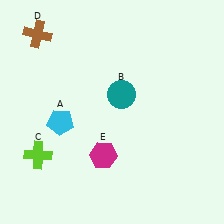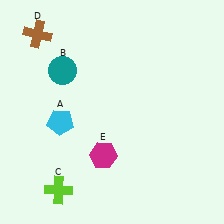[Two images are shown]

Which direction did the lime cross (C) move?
The lime cross (C) moved down.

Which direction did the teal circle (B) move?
The teal circle (B) moved left.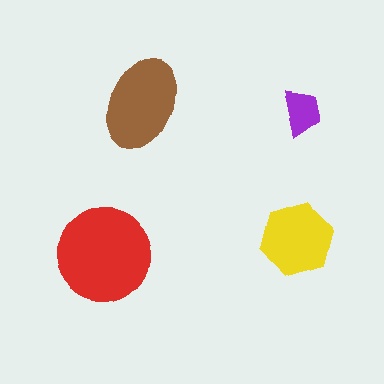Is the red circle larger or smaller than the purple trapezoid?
Larger.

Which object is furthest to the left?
The red circle is leftmost.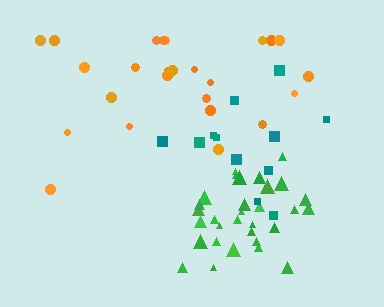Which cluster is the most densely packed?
Green.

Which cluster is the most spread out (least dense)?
Orange.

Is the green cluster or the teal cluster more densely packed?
Green.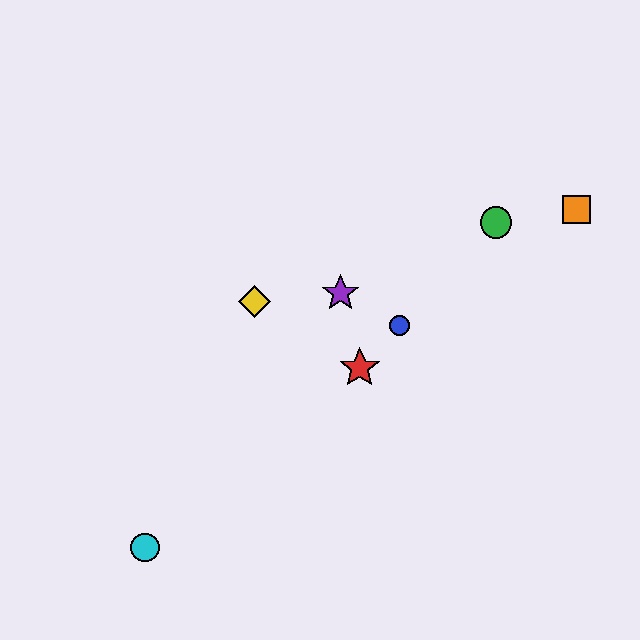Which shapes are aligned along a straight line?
The red star, the blue circle, the green circle are aligned along a straight line.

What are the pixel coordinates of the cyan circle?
The cyan circle is at (145, 547).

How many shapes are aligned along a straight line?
3 shapes (the red star, the blue circle, the green circle) are aligned along a straight line.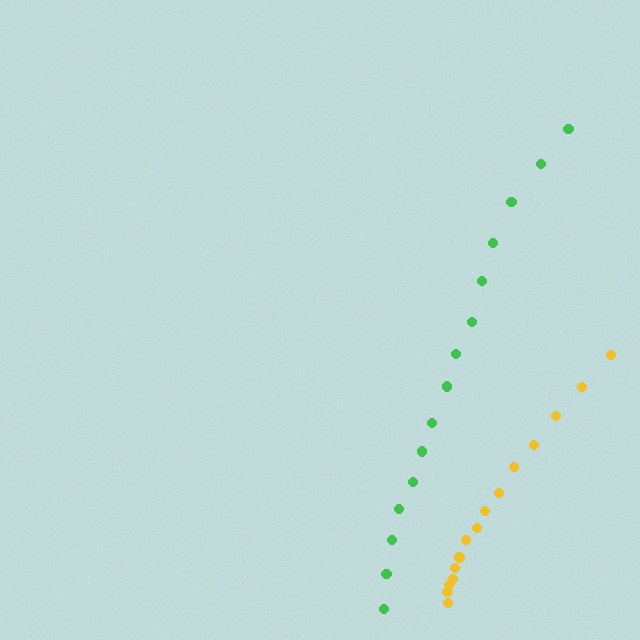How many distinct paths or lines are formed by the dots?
There are 2 distinct paths.